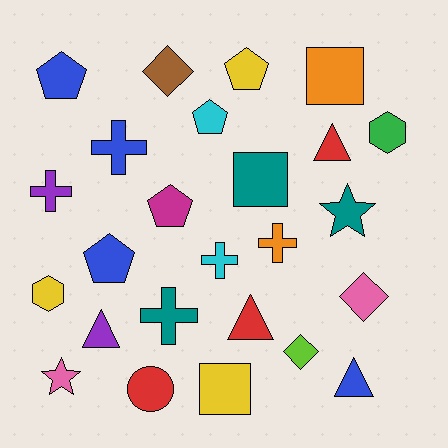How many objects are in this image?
There are 25 objects.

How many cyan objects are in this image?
There are 2 cyan objects.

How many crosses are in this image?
There are 5 crosses.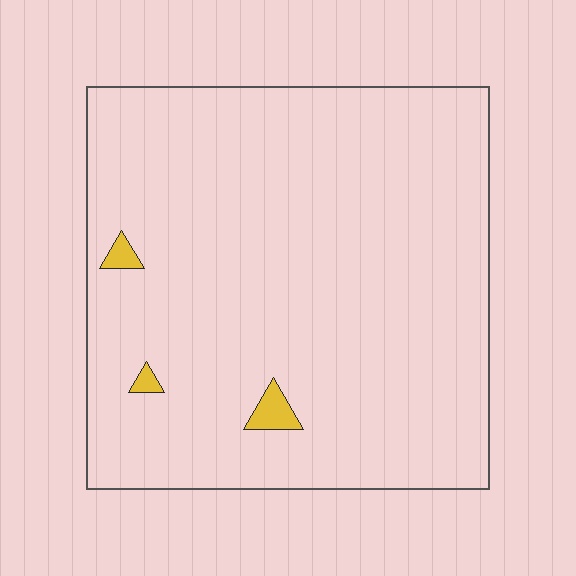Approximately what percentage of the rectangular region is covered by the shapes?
Approximately 0%.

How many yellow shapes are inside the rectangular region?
3.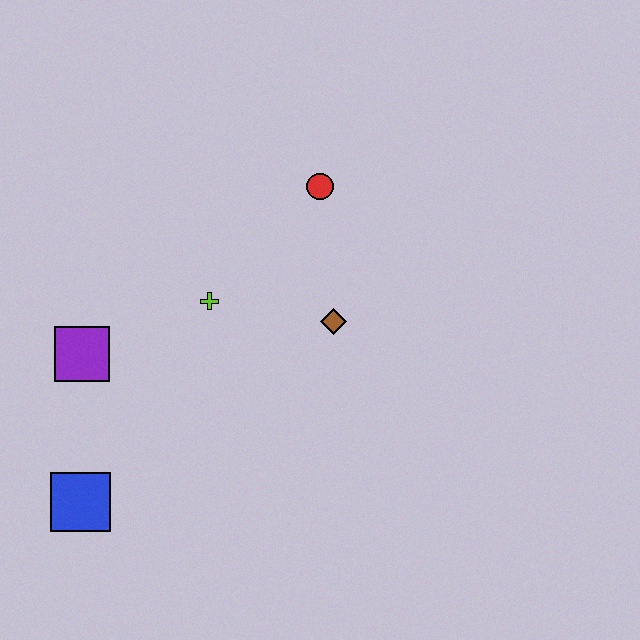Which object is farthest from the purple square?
The red circle is farthest from the purple square.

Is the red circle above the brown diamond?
Yes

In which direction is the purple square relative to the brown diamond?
The purple square is to the left of the brown diamond.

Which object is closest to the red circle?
The brown diamond is closest to the red circle.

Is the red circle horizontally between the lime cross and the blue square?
No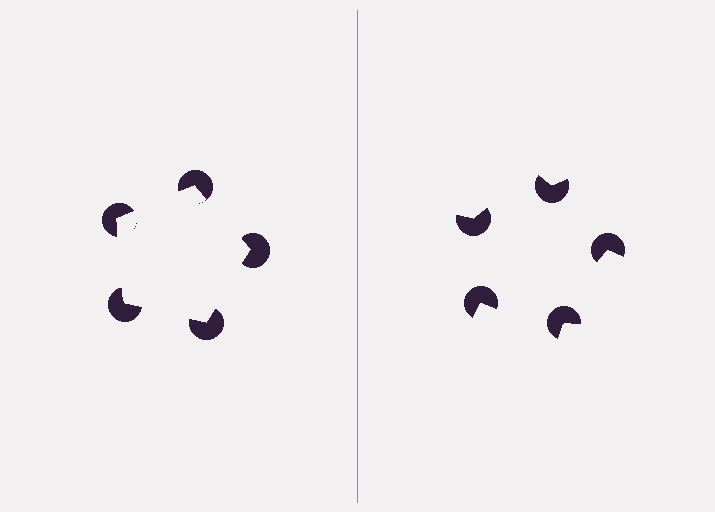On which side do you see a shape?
An illusory pentagon appears on the left side. On the right side the wedge cuts are rotated, so no coherent shape forms.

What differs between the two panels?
The pac-man discs are positioned identically on both sides; only the wedge orientations differ. On the left they align to a pentagon; on the right they are misaligned.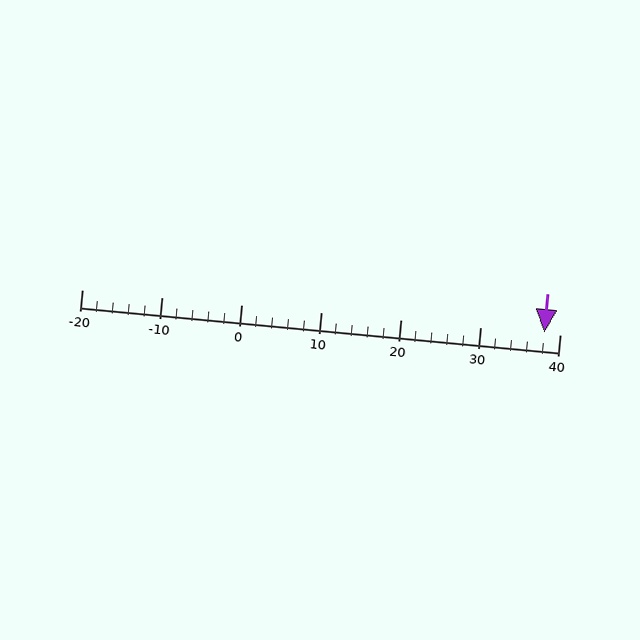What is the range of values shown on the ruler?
The ruler shows values from -20 to 40.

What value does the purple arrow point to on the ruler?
The purple arrow points to approximately 38.